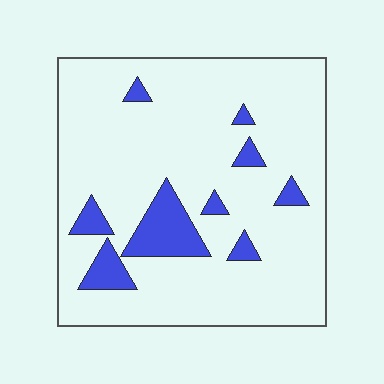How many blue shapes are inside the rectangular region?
9.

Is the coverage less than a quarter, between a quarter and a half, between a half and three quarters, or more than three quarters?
Less than a quarter.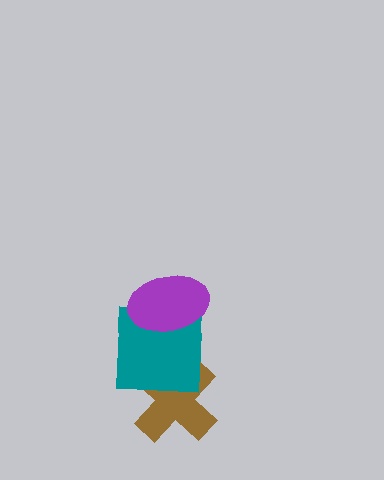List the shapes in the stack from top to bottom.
From top to bottom: the purple ellipse, the teal square, the brown cross.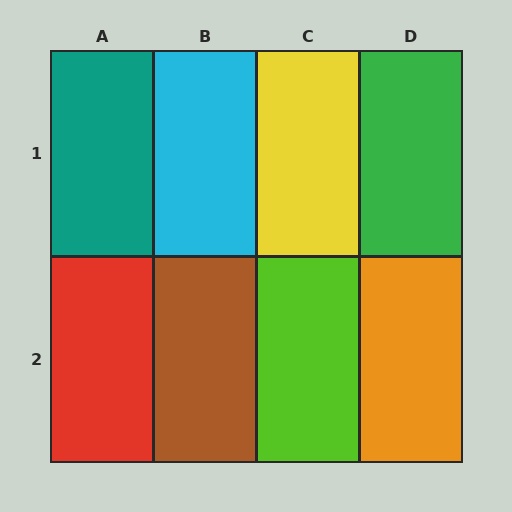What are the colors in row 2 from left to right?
Red, brown, lime, orange.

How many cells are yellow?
1 cell is yellow.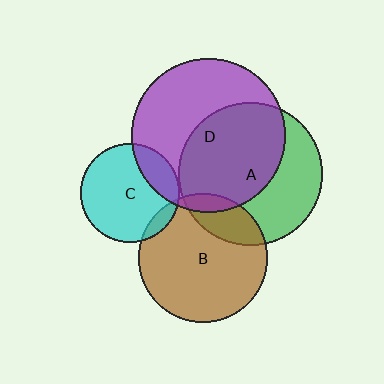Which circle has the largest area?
Circle D (purple).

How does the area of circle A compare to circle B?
Approximately 1.2 times.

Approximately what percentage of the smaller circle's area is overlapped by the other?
Approximately 10%.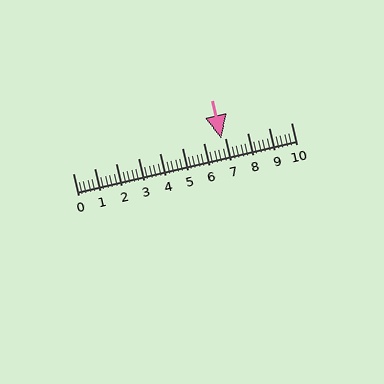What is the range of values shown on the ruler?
The ruler shows values from 0 to 10.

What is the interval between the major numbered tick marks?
The major tick marks are spaced 1 units apart.